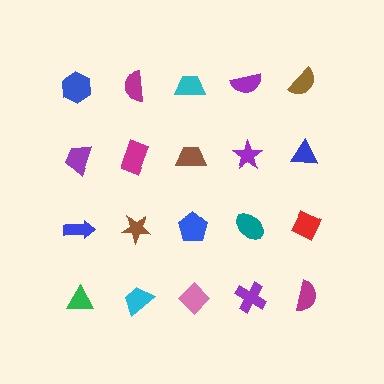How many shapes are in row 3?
5 shapes.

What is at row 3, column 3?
A blue pentagon.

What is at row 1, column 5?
A brown semicircle.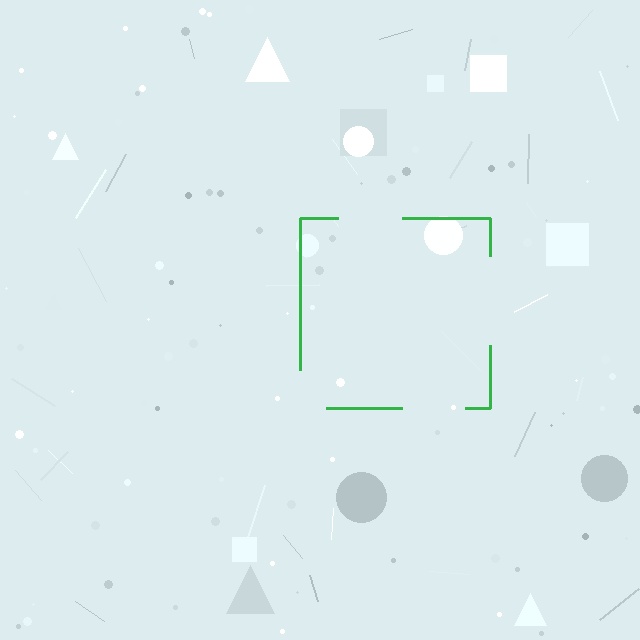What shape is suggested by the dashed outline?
The dashed outline suggests a square.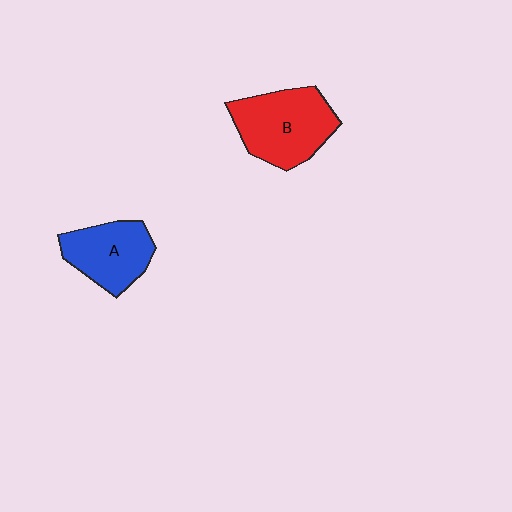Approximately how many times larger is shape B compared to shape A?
Approximately 1.3 times.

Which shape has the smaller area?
Shape A (blue).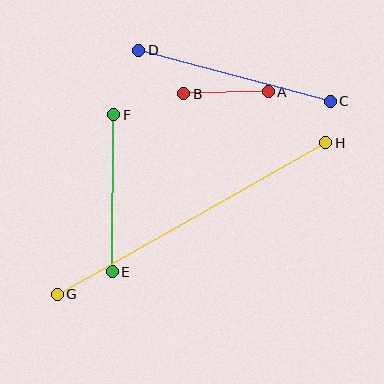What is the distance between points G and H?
The distance is approximately 308 pixels.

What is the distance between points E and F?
The distance is approximately 157 pixels.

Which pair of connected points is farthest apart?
Points G and H are farthest apart.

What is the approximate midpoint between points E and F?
The midpoint is at approximately (113, 193) pixels.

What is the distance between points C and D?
The distance is approximately 198 pixels.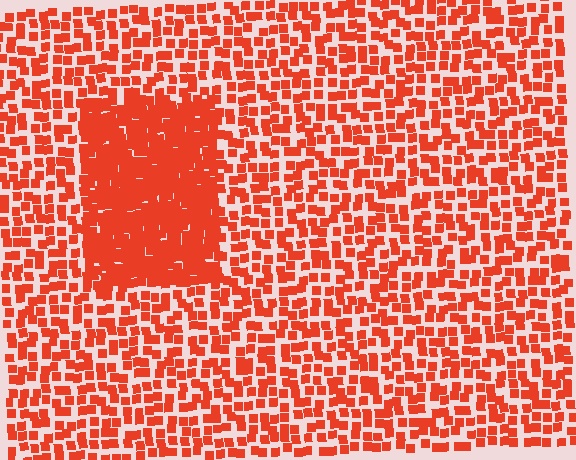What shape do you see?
I see a rectangle.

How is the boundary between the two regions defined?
The boundary is defined by a change in element density (approximately 2.3x ratio). All elements are the same color, size, and shape.